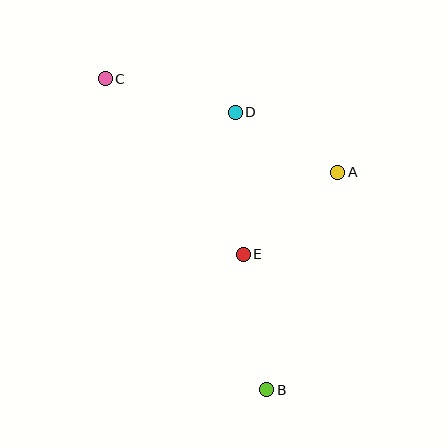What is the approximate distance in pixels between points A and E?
The distance between A and E is approximately 125 pixels.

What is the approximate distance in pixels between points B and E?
The distance between B and E is approximately 137 pixels.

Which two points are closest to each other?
Points A and D are closest to each other.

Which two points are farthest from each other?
Points B and C are farthest from each other.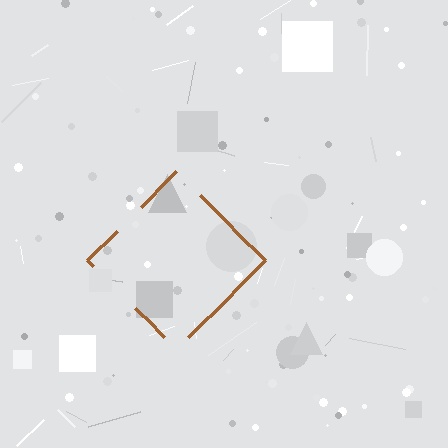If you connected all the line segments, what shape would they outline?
They would outline a diamond.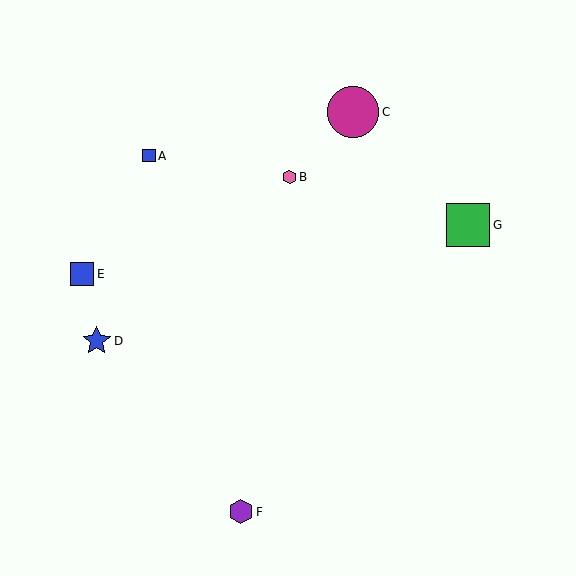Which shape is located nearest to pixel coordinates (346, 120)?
The magenta circle (labeled C) at (353, 112) is nearest to that location.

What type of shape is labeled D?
Shape D is a blue star.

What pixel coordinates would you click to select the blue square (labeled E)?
Click at (82, 274) to select the blue square E.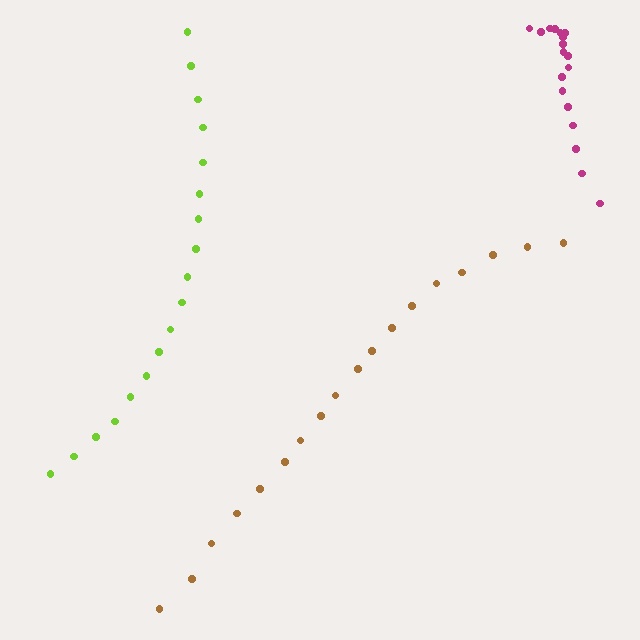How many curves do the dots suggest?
There are 3 distinct paths.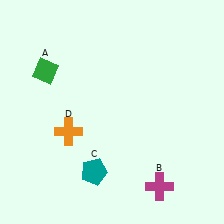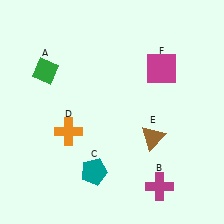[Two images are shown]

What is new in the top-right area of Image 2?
A magenta square (F) was added in the top-right area of Image 2.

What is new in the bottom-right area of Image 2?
A brown triangle (E) was added in the bottom-right area of Image 2.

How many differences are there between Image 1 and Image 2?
There are 2 differences between the two images.